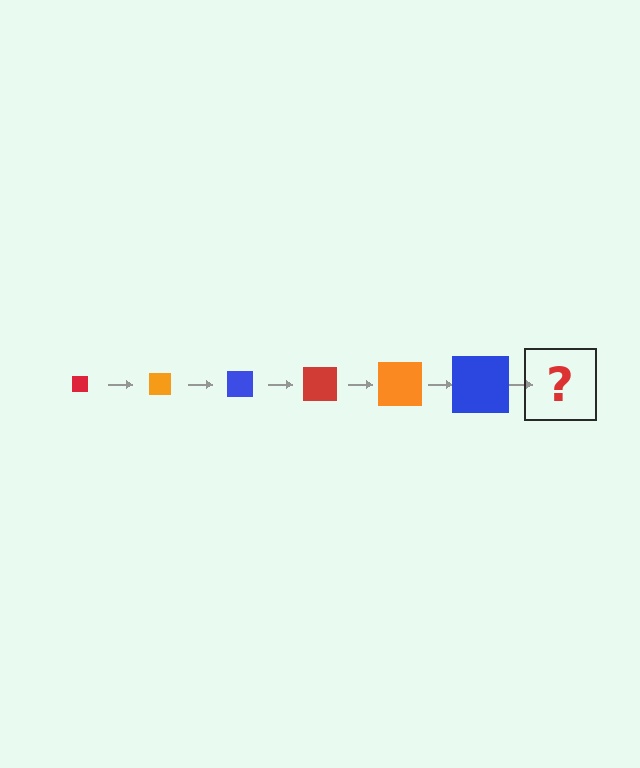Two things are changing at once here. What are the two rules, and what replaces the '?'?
The two rules are that the square grows larger each step and the color cycles through red, orange, and blue. The '?' should be a red square, larger than the previous one.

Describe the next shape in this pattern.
It should be a red square, larger than the previous one.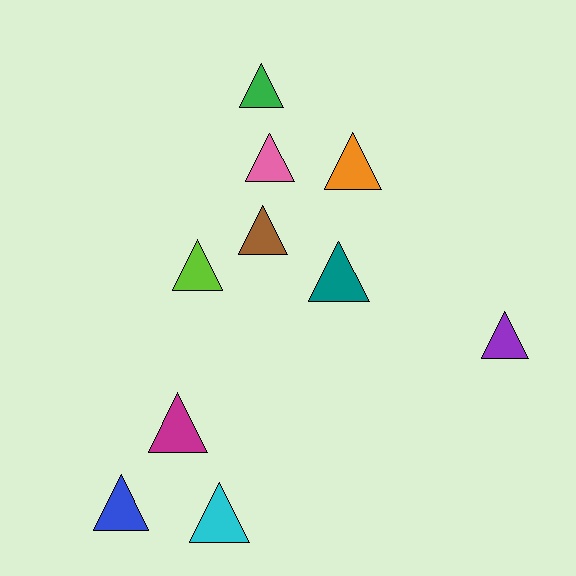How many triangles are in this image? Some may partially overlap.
There are 10 triangles.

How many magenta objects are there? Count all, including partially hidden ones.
There is 1 magenta object.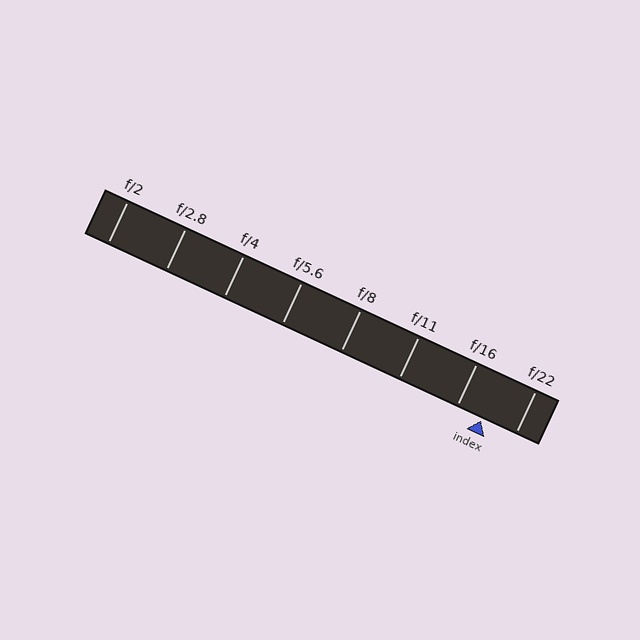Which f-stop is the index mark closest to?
The index mark is closest to f/16.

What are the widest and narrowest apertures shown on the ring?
The widest aperture shown is f/2 and the narrowest is f/22.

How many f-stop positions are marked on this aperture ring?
There are 8 f-stop positions marked.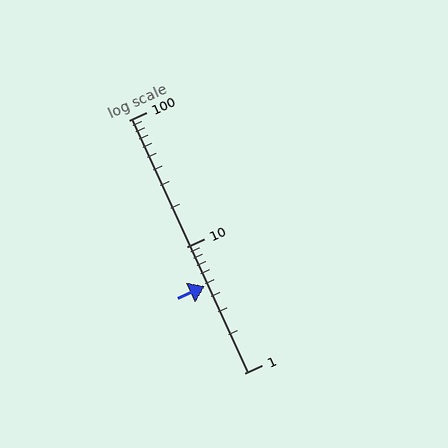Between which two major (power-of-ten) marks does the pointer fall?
The pointer is between 1 and 10.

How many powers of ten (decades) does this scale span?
The scale spans 2 decades, from 1 to 100.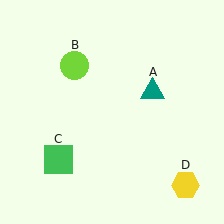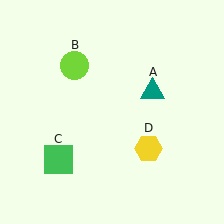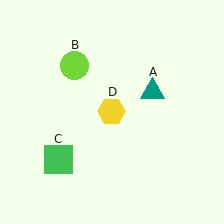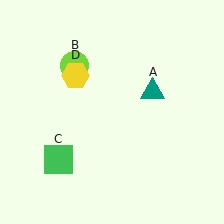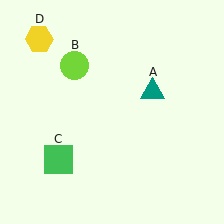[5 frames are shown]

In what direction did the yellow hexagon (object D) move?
The yellow hexagon (object D) moved up and to the left.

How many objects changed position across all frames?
1 object changed position: yellow hexagon (object D).